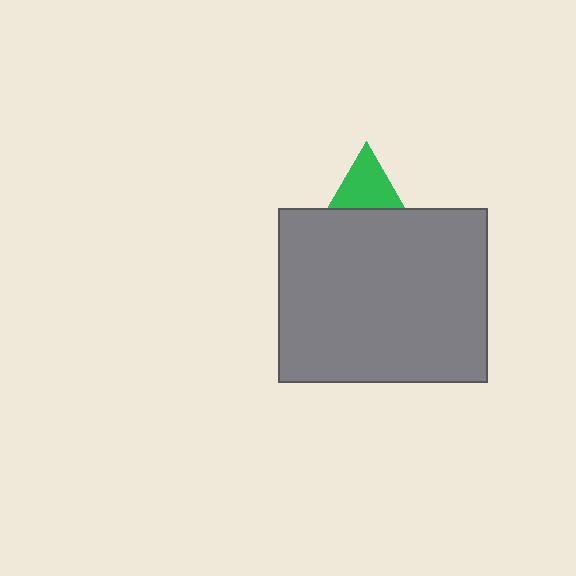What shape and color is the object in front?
The object in front is a gray rectangle.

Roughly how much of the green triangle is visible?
A small part of it is visible (roughly 38%).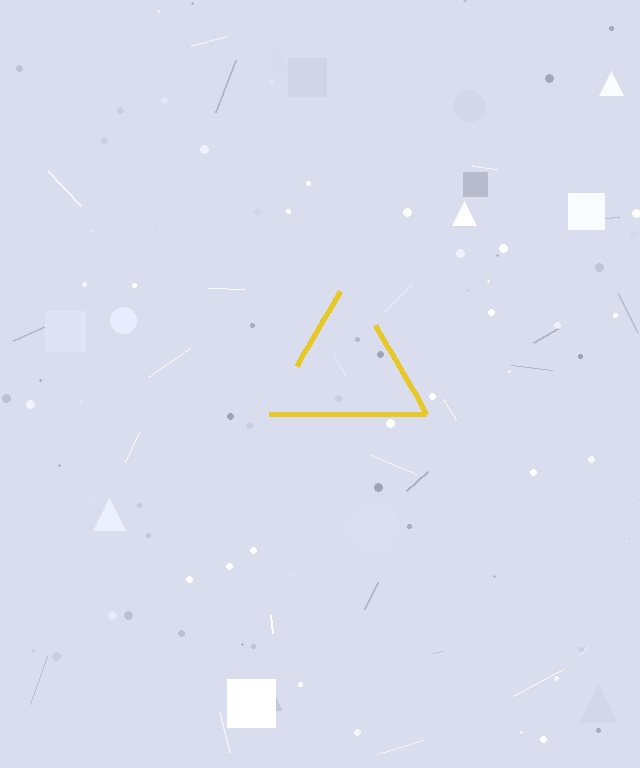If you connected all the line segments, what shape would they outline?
They would outline a triangle.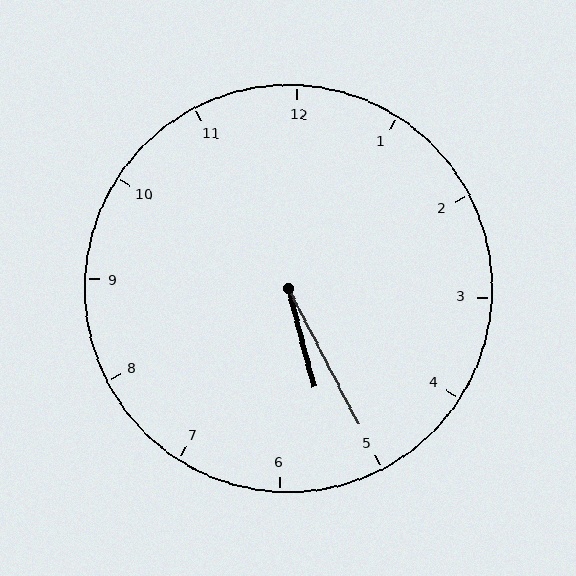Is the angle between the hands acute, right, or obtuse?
It is acute.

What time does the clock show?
5:25.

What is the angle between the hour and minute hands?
Approximately 12 degrees.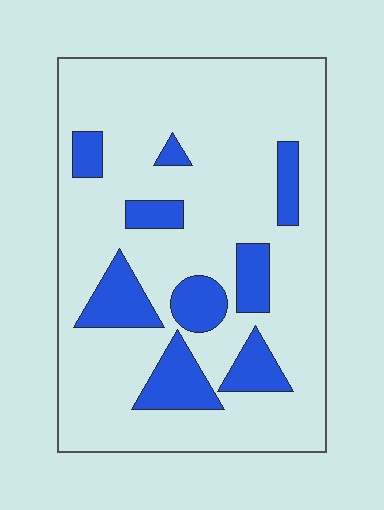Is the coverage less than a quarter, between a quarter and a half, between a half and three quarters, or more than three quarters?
Less than a quarter.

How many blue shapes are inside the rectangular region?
9.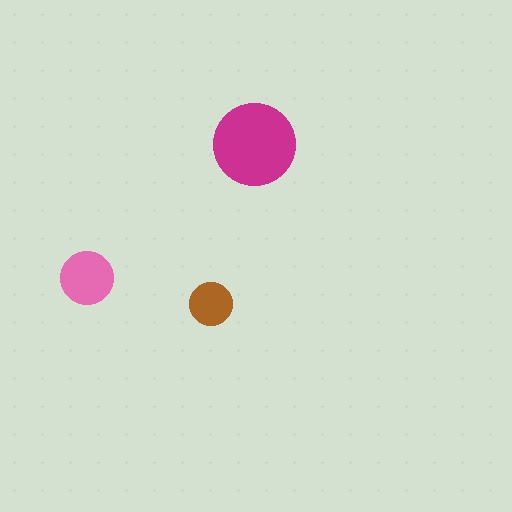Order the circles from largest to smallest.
the magenta one, the pink one, the brown one.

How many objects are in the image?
There are 3 objects in the image.